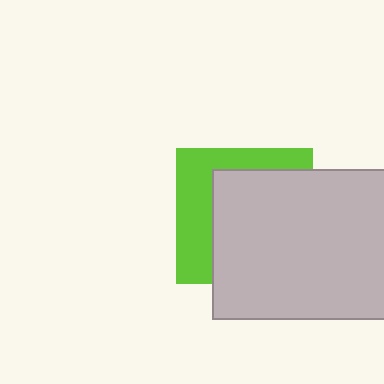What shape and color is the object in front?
The object in front is a light gray rectangle.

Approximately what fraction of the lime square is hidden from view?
Roughly 62% of the lime square is hidden behind the light gray rectangle.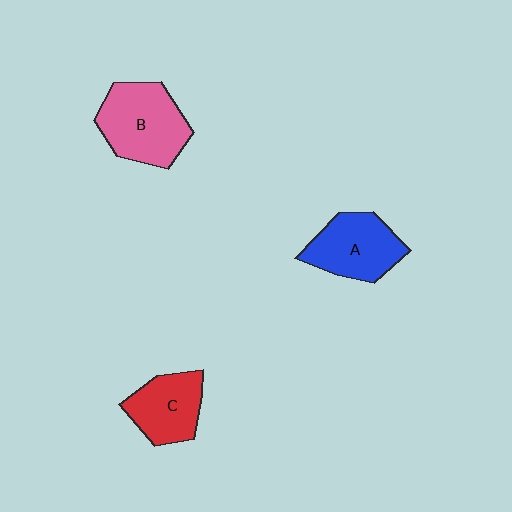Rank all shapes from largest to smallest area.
From largest to smallest: B (pink), A (blue), C (red).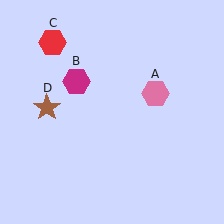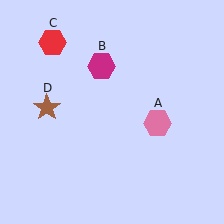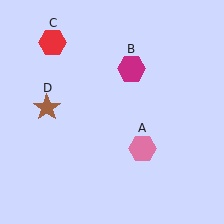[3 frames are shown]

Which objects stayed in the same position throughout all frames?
Red hexagon (object C) and brown star (object D) remained stationary.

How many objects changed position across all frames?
2 objects changed position: pink hexagon (object A), magenta hexagon (object B).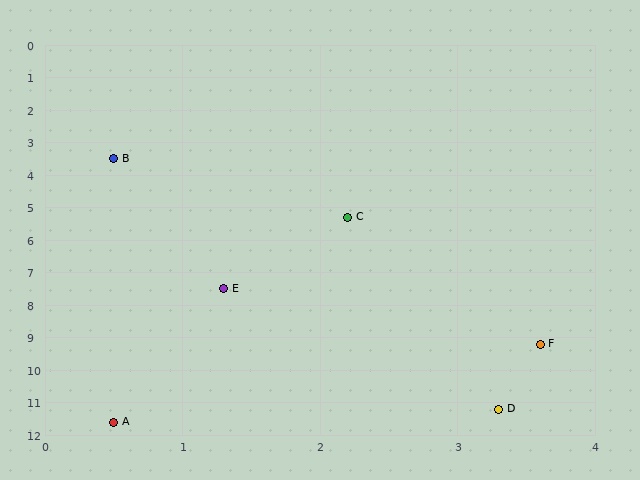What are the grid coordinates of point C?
Point C is at approximately (2.2, 5.3).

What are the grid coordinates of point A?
Point A is at approximately (0.5, 11.6).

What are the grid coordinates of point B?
Point B is at approximately (0.5, 3.5).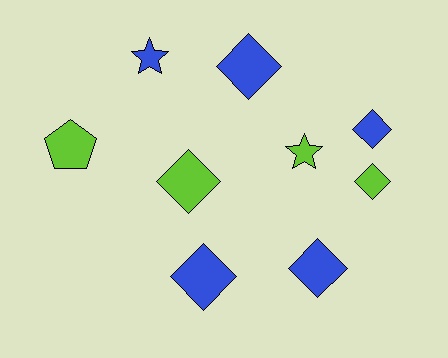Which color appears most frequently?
Blue, with 5 objects.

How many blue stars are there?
There is 1 blue star.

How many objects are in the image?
There are 9 objects.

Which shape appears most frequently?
Diamond, with 6 objects.